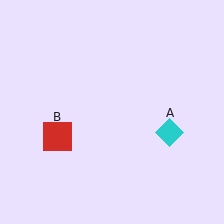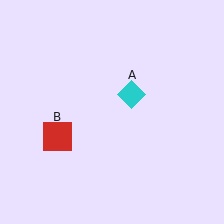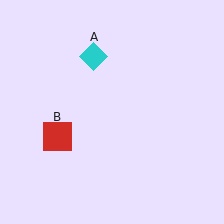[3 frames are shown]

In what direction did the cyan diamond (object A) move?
The cyan diamond (object A) moved up and to the left.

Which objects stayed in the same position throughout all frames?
Red square (object B) remained stationary.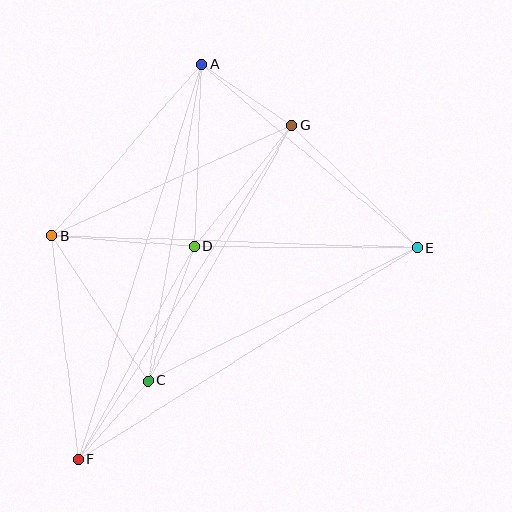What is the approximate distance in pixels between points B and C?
The distance between B and C is approximately 174 pixels.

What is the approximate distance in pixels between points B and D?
The distance between B and D is approximately 143 pixels.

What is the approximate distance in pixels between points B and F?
The distance between B and F is approximately 225 pixels.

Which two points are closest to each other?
Points C and F are closest to each other.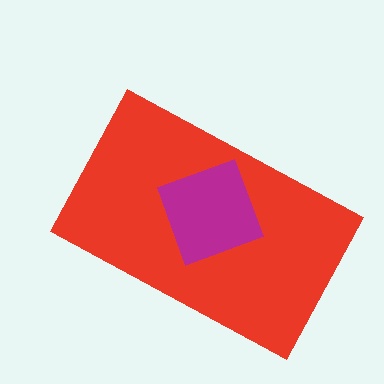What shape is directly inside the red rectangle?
The magenta diamond.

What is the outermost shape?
The red rectangle.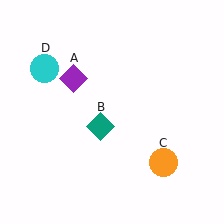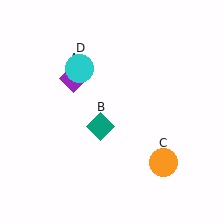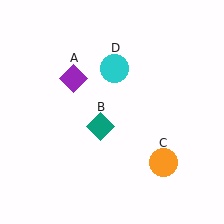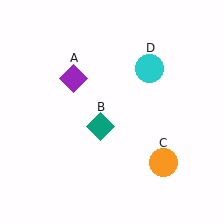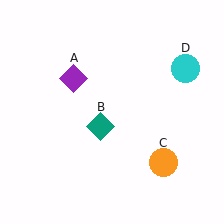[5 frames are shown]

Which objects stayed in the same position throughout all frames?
Purple diamond (object A) and teal diamond (object B) and orange circle (object C) remained stationary.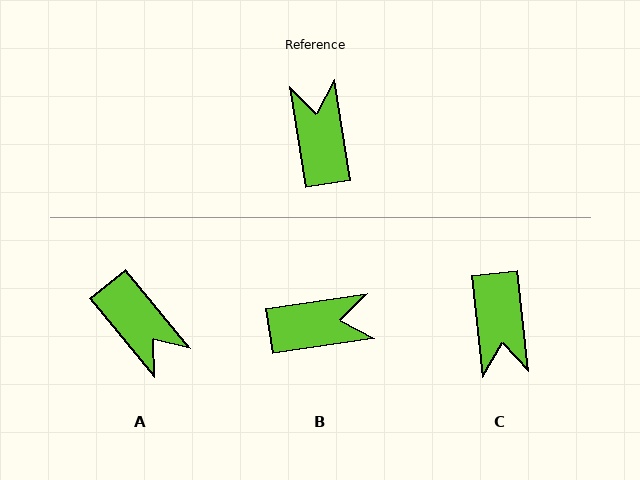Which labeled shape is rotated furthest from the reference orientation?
C, about 177 degrees away.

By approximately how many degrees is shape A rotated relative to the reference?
Approximately 149 degrees clockwise.